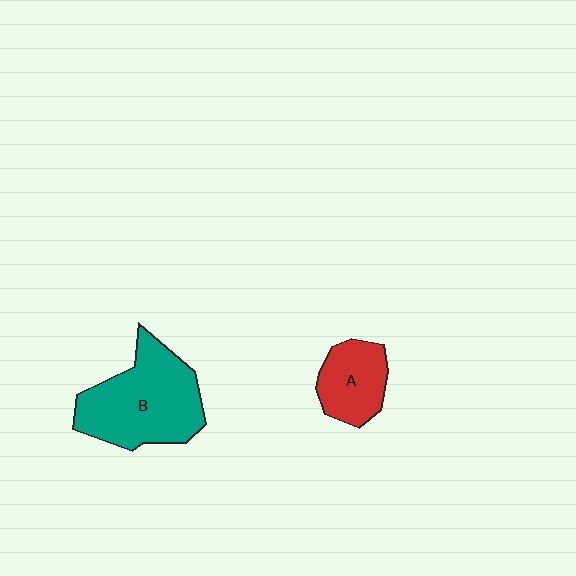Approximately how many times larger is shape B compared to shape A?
Approximately 2.0 times.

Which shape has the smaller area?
Shape A (red).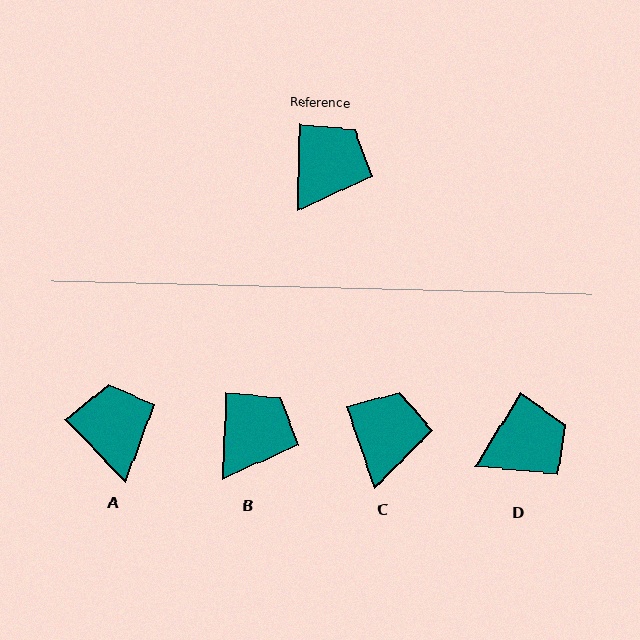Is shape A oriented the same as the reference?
No, it is off by about 45 degrees.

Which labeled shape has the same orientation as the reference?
B.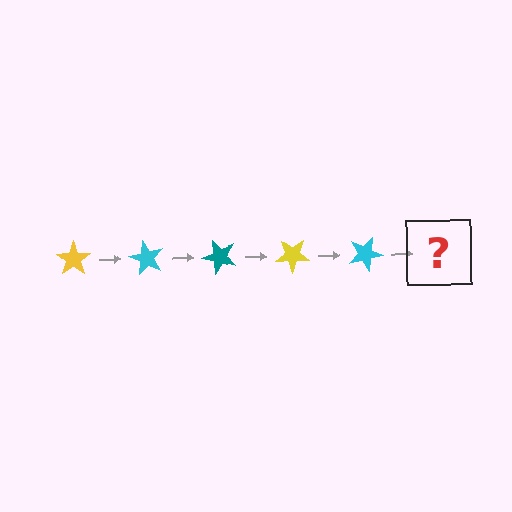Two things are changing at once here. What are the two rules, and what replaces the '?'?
The two rules are that it rotates 60 degrees each step and the color cycles through yellow, cyan, and teal. The '?' should be a teal star, rotated 300 degrees from the start.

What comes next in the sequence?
The next element should be a teal star, rotated 300 degrees from the start.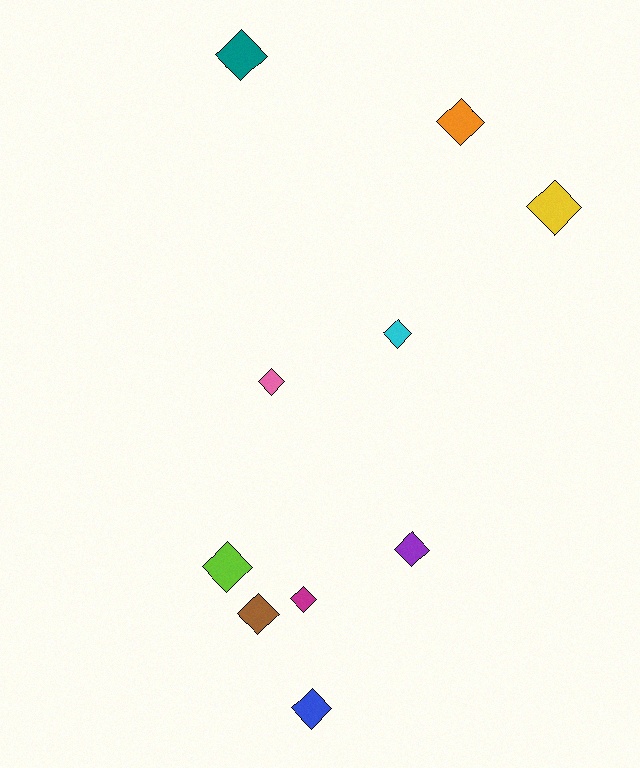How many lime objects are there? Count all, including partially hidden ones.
There is 1 lime object.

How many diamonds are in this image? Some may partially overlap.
There are 10 diamonds.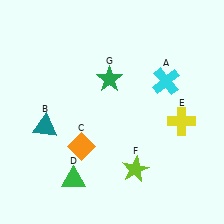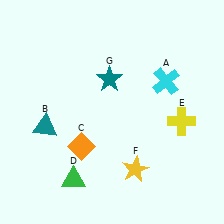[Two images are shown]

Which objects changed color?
F changed from lime to yellow. G changed from green to teal.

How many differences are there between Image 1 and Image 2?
There are 2 differences between the two images.